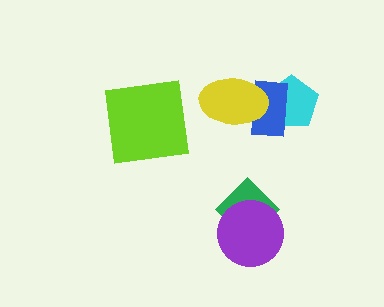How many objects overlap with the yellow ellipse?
1 object overlaps with the yellow ellipse.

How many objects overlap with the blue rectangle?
2 objects overlap with the blue rectangle.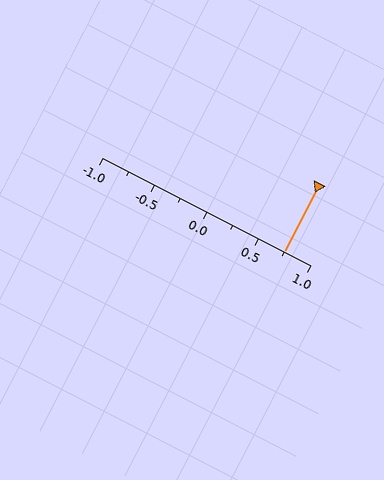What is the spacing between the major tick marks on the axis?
The major ticks are spaced 0.5 apart.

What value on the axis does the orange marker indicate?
The marker indicates approximately 0.75.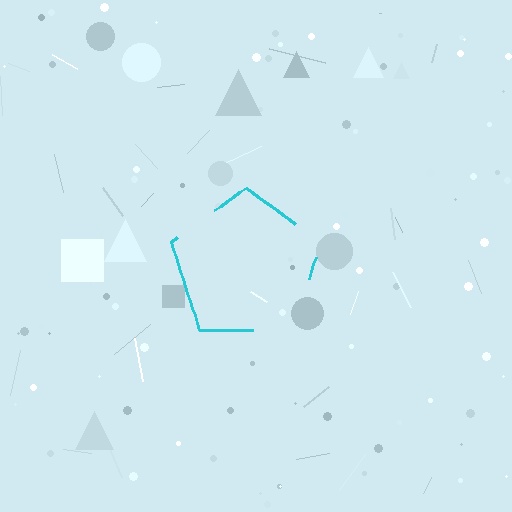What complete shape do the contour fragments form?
The contour fragments form a pentagon.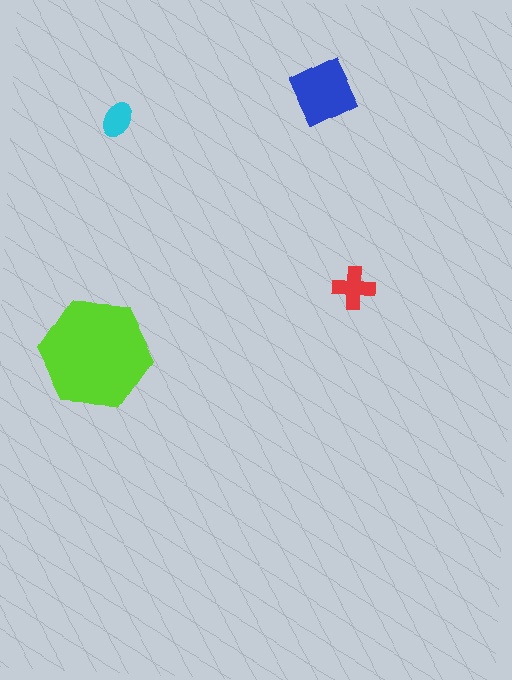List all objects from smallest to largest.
The cyan ellipse, the red cross, the blue diamond, the lime hexagon.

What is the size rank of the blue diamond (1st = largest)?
2nd.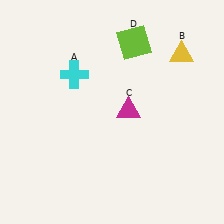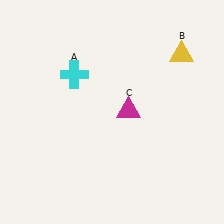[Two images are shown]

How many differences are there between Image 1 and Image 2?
There is 1 difference between the two images.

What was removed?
The lime square (D) was removed in Image 2.